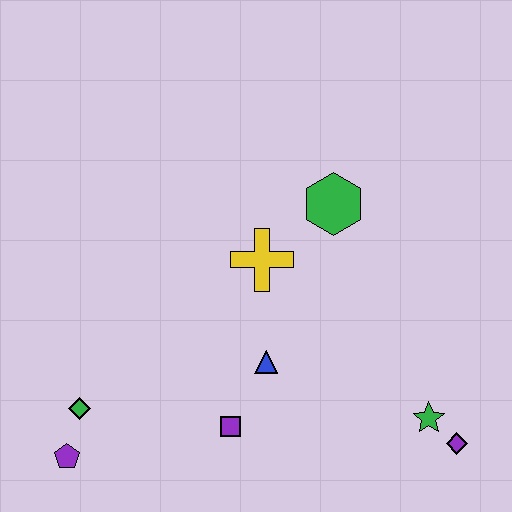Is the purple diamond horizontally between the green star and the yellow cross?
No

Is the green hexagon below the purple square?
No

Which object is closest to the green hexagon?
The yellow cross is closest to the green hexagon.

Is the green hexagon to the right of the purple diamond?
No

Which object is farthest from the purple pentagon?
The purple diamond is farthest from the purple pentagon.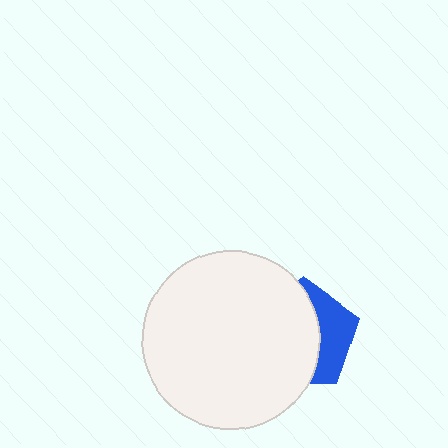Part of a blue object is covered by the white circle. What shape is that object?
It is a pentagon.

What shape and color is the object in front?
The object in front is a white circle.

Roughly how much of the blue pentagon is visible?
A small part of it is visible (roughly 35%).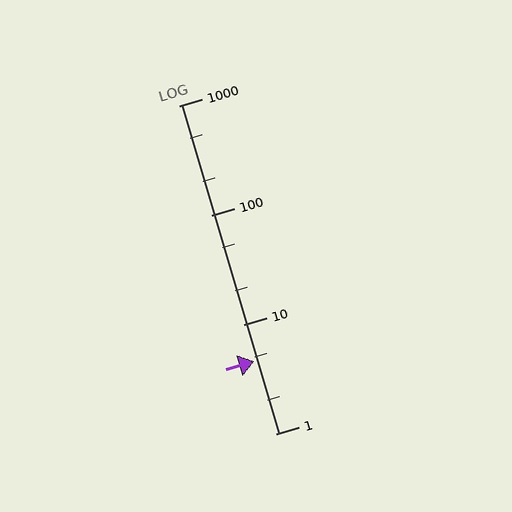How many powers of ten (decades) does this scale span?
The scale spans 3 decades, from 1 to 1000.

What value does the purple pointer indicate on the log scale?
The pointer indicates approximately 4.6.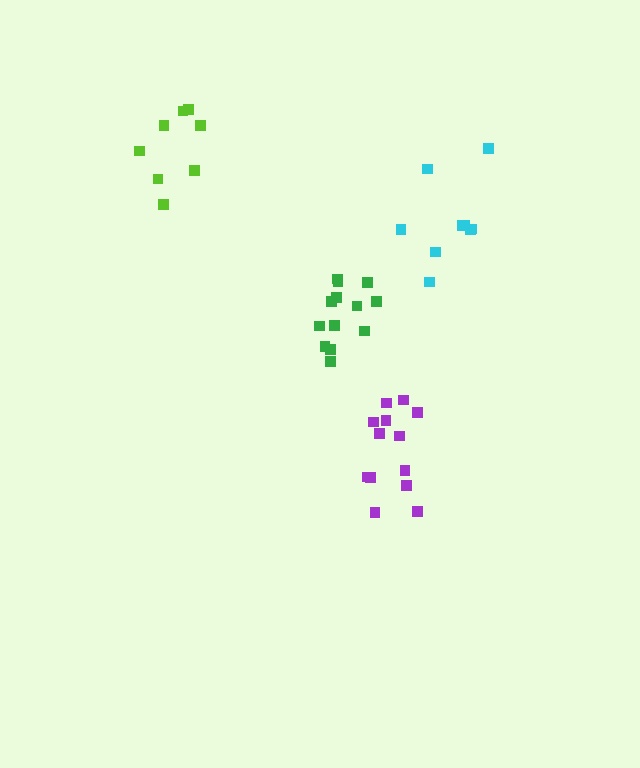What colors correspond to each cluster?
The clusters are colored: purple, green, cyan, lime.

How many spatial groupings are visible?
There are 4 spatial groupings.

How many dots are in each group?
Group 1: 13 dots, Group 2: 13 dots, Group 3: 9 dots, Group 4: 8 dots (43 total).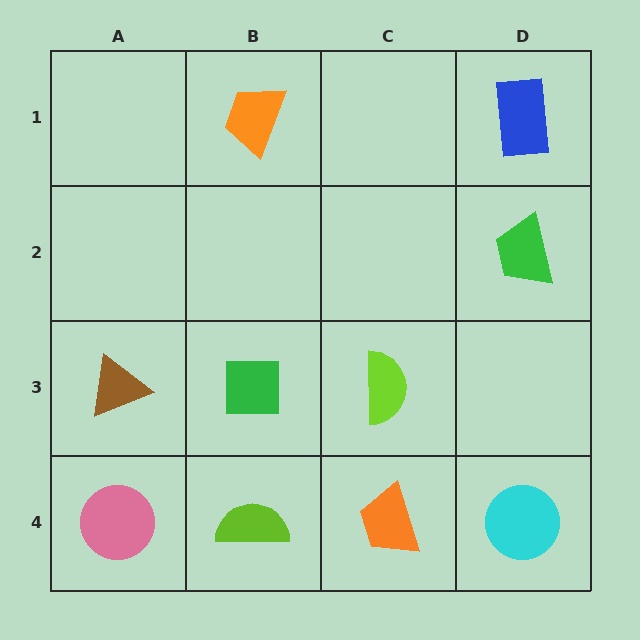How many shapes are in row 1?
2 shapes.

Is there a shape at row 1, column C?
No, that cell is empty.